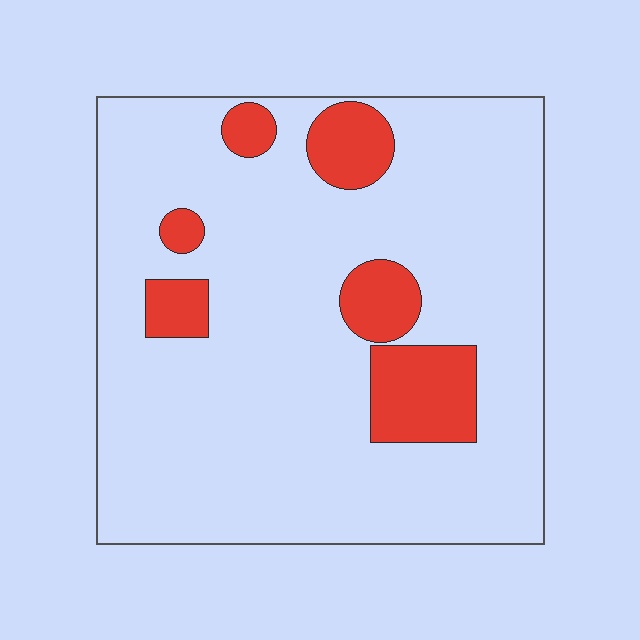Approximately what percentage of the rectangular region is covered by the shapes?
Approximately 15%.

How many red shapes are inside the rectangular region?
6.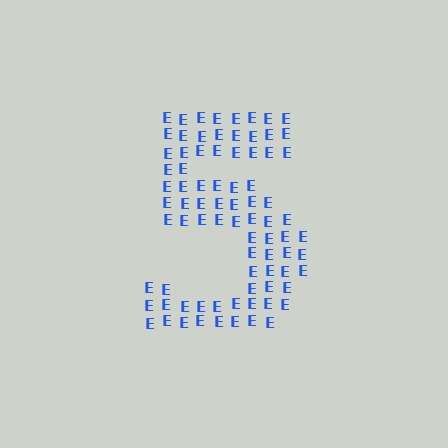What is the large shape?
The large shape is the digit 5.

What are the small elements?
The small elements are letter E's.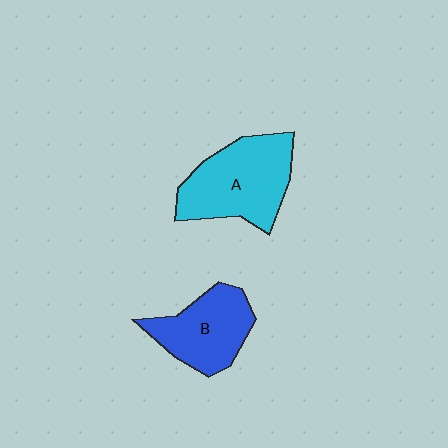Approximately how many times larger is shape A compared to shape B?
Approximately 1.3 times.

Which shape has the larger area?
Shape A (cyan).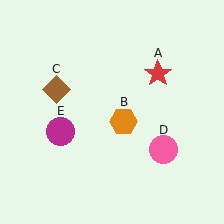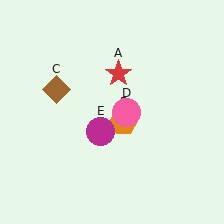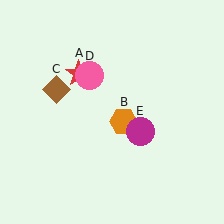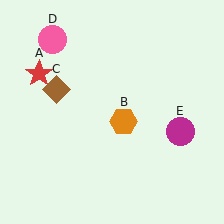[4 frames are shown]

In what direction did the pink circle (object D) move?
The pink circle (object D) moved up and to the left.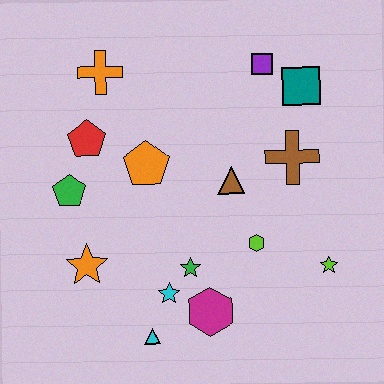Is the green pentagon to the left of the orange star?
Yes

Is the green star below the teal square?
Yes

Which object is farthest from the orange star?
The teal square is farthest from the orange star.